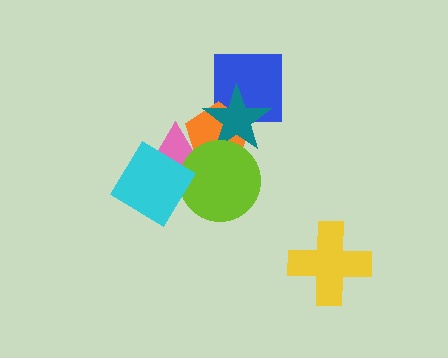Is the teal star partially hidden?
Yes, it is partially covered by another shape.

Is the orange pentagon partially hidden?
Yes, it is partially covered by another shape.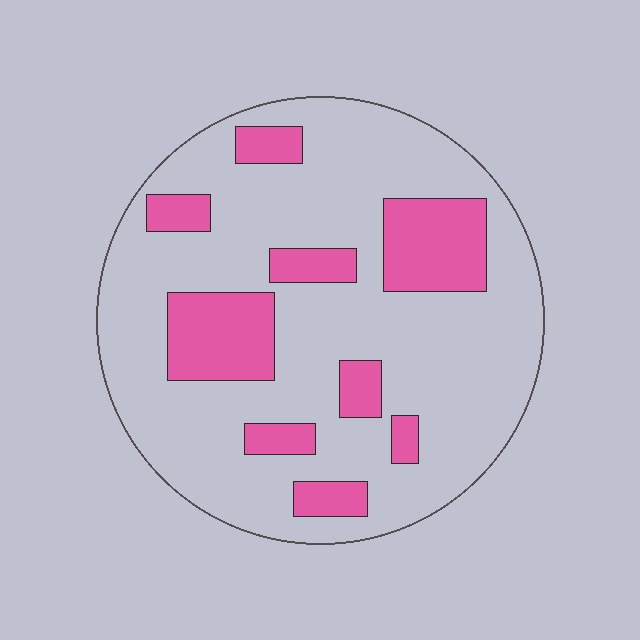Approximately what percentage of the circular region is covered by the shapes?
Approximately 25%.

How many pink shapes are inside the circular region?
9.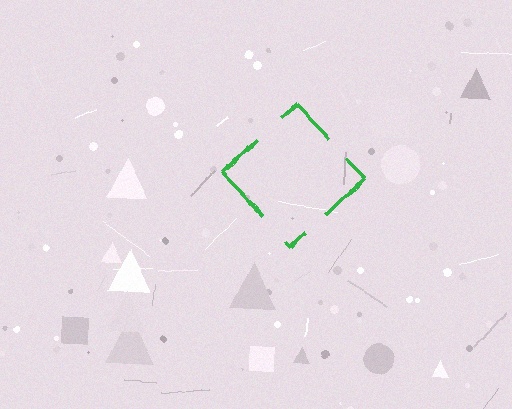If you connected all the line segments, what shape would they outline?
They would outline a diamond.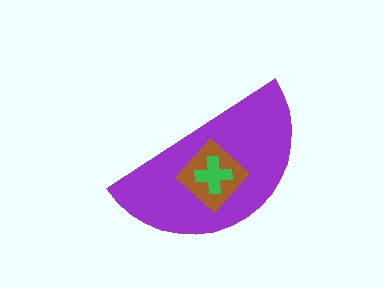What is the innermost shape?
The green cross.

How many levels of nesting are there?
3.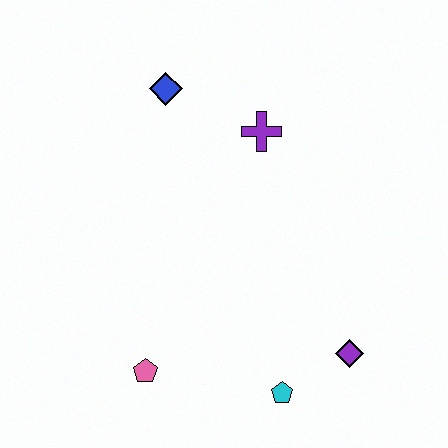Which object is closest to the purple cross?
The blue diamond is closest to the purple cross.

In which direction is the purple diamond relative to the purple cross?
The purple diamond is below the purple cross.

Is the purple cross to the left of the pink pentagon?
No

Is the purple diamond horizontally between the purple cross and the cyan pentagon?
No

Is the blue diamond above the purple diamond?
Yes